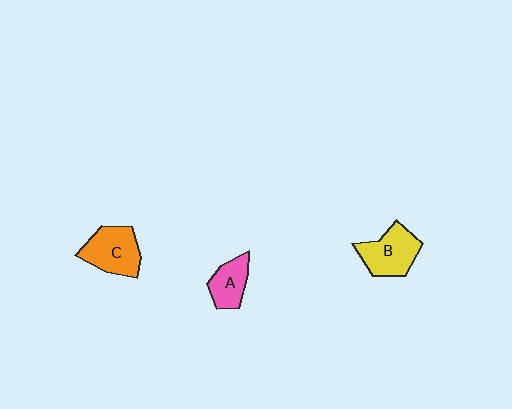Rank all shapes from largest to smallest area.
From largest to smallest: C (orange), B (yellow), A (pink).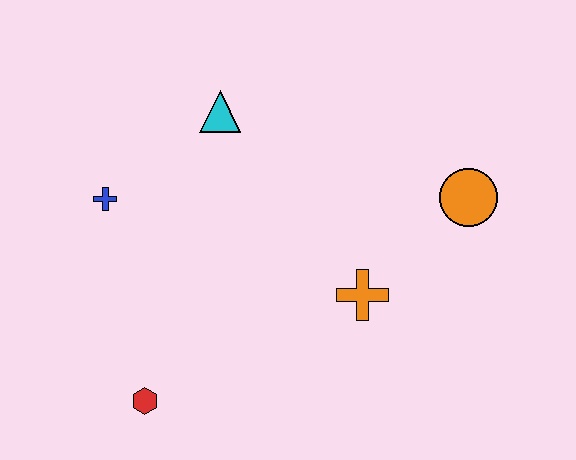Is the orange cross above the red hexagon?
Yes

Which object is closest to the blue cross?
The cyan triangle is closest to the blue cross.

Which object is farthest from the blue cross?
The orange circle is farthest from the blue cross.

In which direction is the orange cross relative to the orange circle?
The orange cross is to the left of the orange circle.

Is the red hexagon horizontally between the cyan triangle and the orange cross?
No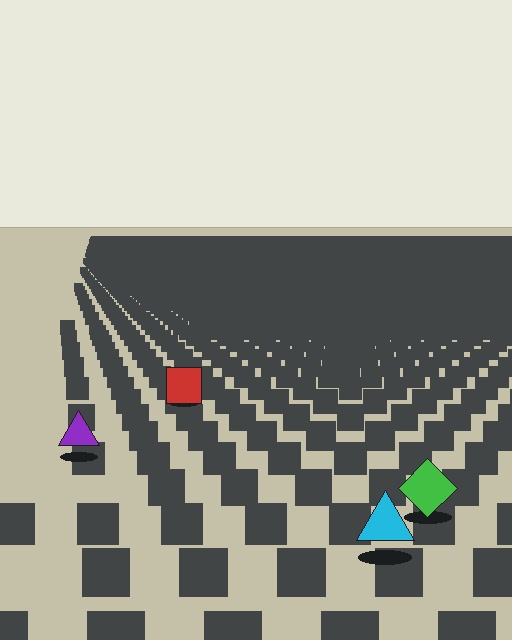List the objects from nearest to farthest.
From nearest to farthest: the cyan triangle, the green diamond, the purple triangle, the red square.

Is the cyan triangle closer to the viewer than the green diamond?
Yes. The cyan triangle is closer — you can tell from the texture gradient: the ground texture is coarser near it.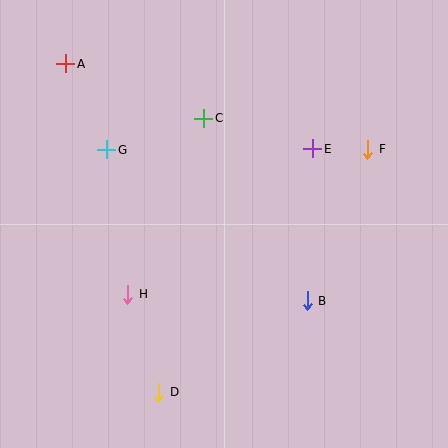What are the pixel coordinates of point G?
Point G is at (107, 150).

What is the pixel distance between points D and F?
The distance between D and F is 321 pixels.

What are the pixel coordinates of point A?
Point A is at (66, 64).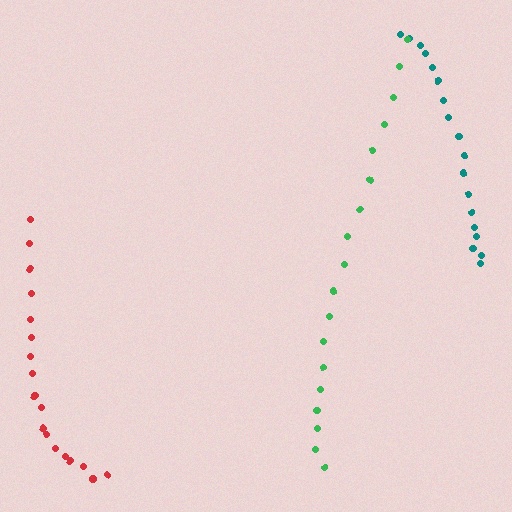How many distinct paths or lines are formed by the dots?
There are 3 distinct paths.